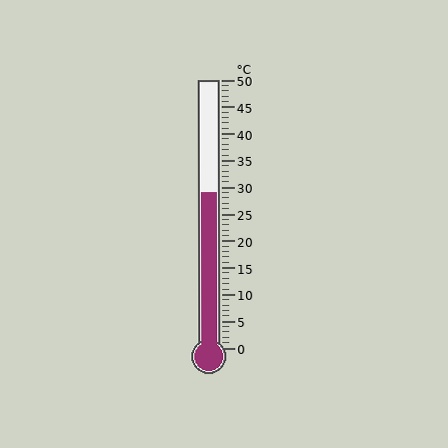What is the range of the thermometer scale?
The thermometer scale ranges from 0°C to 50°C.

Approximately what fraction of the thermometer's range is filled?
The thermometer is filled to approximately 60% of its range.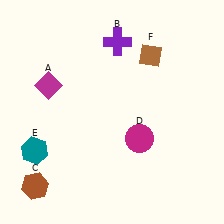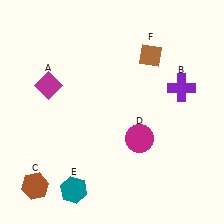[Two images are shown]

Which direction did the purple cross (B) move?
The purple cross (B) moved right.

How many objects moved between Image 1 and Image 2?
2 objects moved between the two images.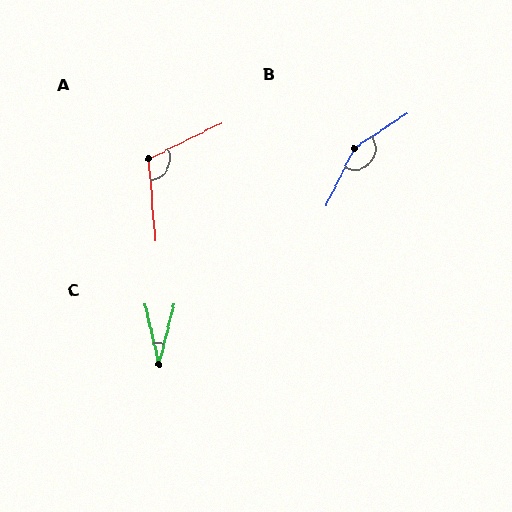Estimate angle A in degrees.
Approximately 111 degrees.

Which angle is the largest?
B, at approximately 150 degrees.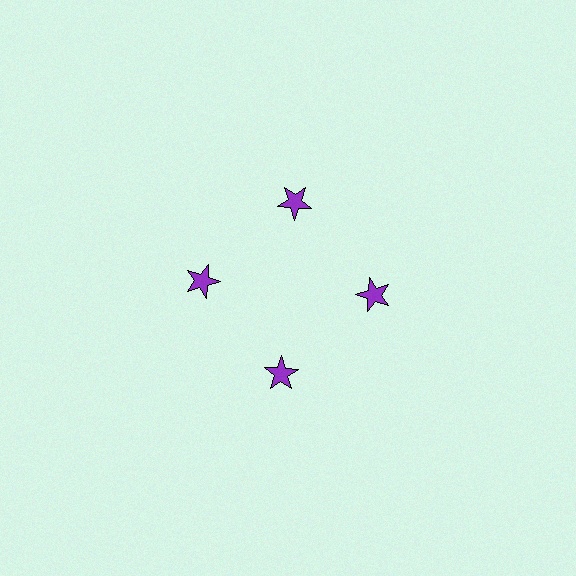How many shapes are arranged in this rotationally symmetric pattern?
There are 4 shapes, arranged in 4 groups of 1.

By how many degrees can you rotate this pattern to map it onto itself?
The pattern maps onto itself every 90 degrees of rotation.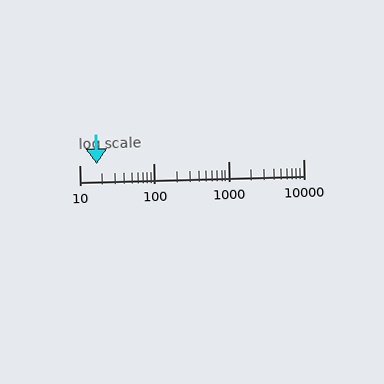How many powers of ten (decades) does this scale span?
The scale spans 3 decades, from 10 to 10000.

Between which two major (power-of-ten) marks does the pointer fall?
The pointer is between 10 and 100.